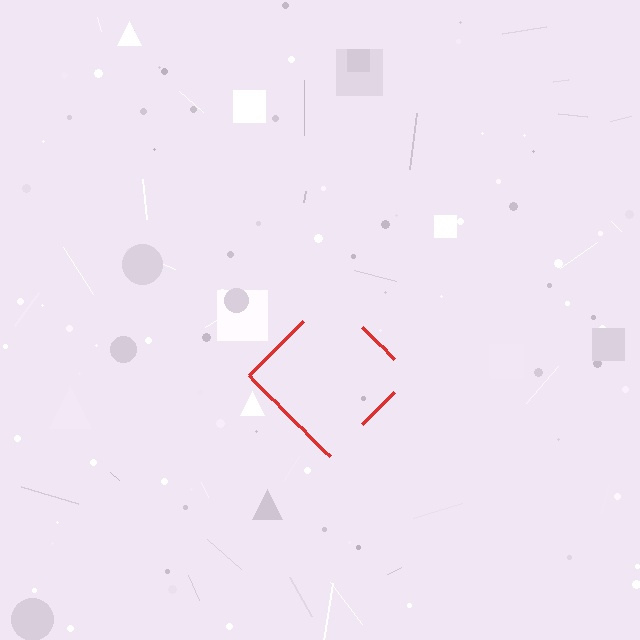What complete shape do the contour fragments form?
The contour fragments form a diamond.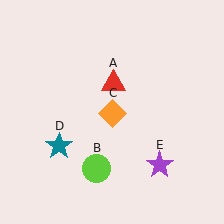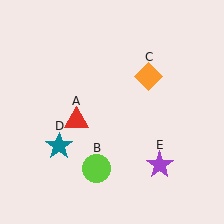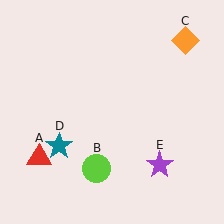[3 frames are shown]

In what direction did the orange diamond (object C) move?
The orange diamond (object C) moved up and to the right.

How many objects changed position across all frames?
2 objects changed position: red triangle (object A), orange diamond (object C).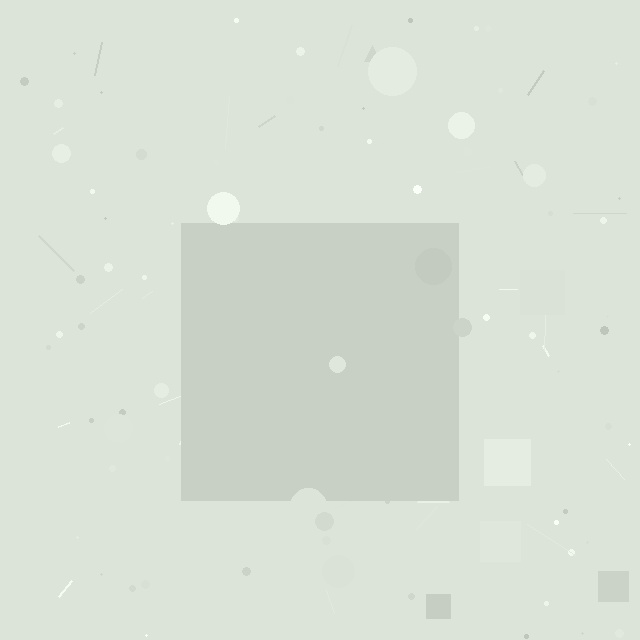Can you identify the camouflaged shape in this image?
The camouflaged shape is a square.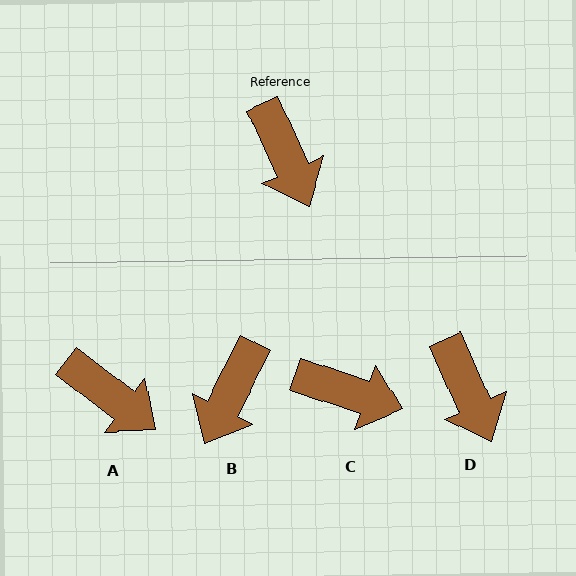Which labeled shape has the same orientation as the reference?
D.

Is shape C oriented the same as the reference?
No, it is off by about 47 degrees.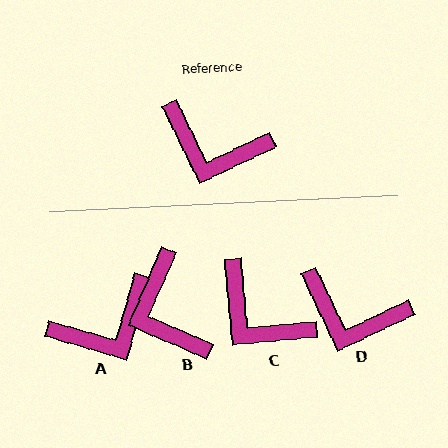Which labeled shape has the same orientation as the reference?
D.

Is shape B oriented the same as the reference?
No, it is off by about 49 degrees.